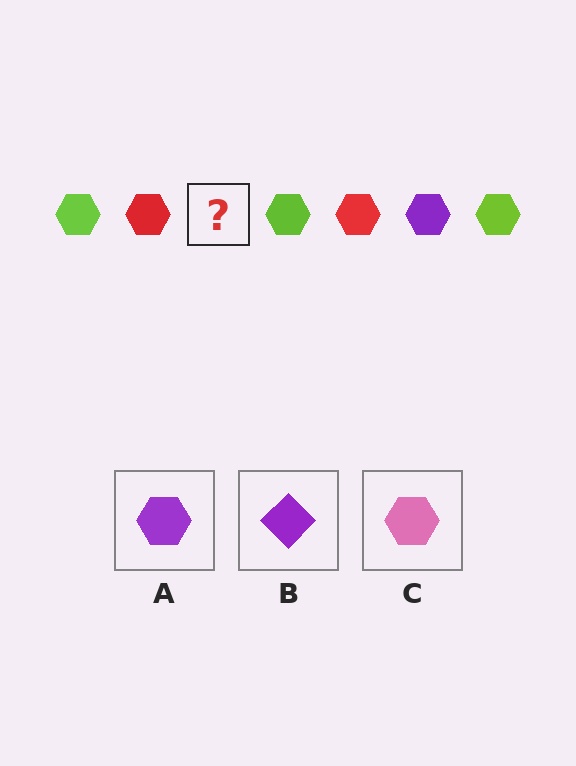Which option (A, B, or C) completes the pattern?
A.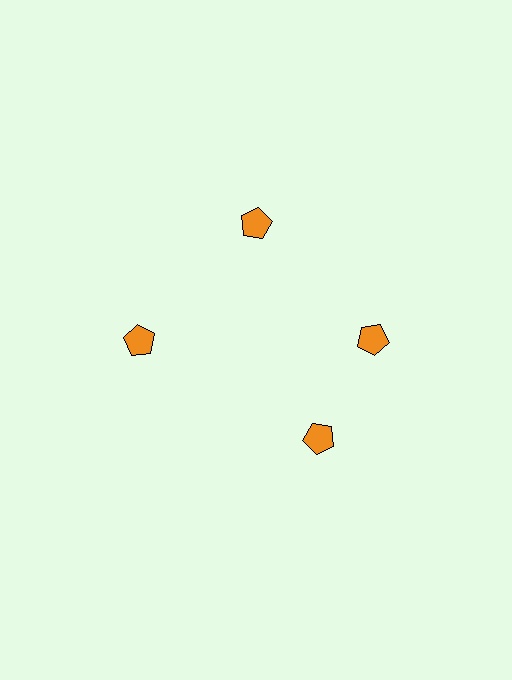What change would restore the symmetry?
The symmetry would be restored by rotating it back into even spacing with its neighbors so that all 4 pentagons sit at equal angles and equal distance from the center.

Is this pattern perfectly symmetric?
No. The 4 orange pentagons are arranged in a ring, but one element near the 6 o'clock position is rotated out of alignment along the ring, breaking the 4-fold rotational symmetry.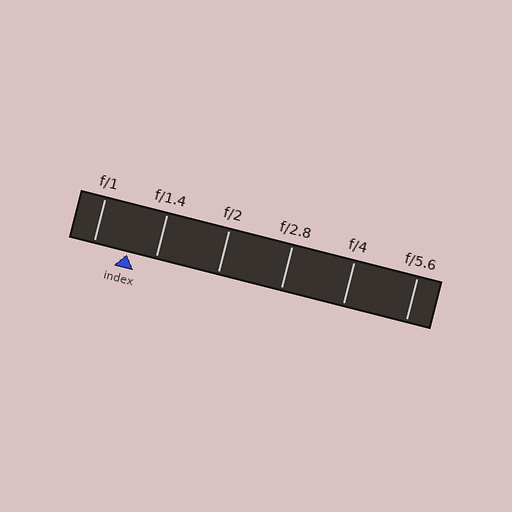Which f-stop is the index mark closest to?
The index mark is closest to f/1.4.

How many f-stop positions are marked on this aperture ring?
There are 6 f-stop positions marked.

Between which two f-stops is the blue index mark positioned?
The index mark is between f/1 and f/1.4.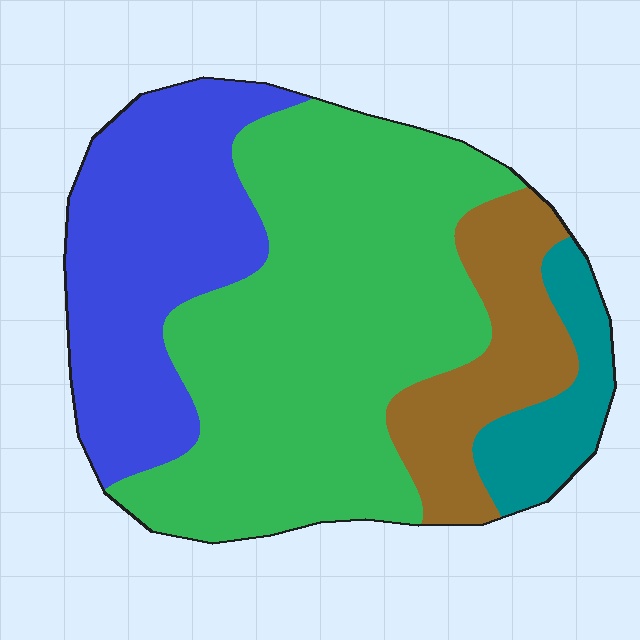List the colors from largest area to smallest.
From largest to smallest: green, blue, brown, teal.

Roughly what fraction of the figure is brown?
Brown takes up less than a sixth of the figure.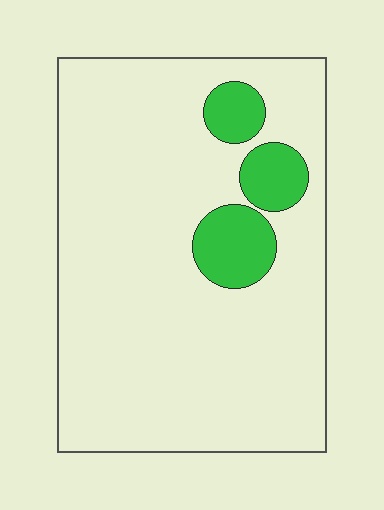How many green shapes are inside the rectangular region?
3.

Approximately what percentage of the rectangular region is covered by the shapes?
Approximately 10%.